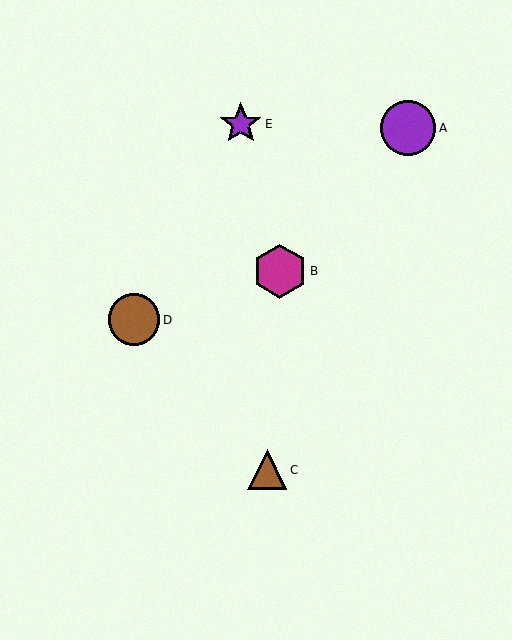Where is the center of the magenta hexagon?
The center of the magenta hexagon is at (280, 271).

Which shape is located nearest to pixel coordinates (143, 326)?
The brown circle (labeled D) at (134, 320) is nearest to that location.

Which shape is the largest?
The purple circle (labeled A) is the largest.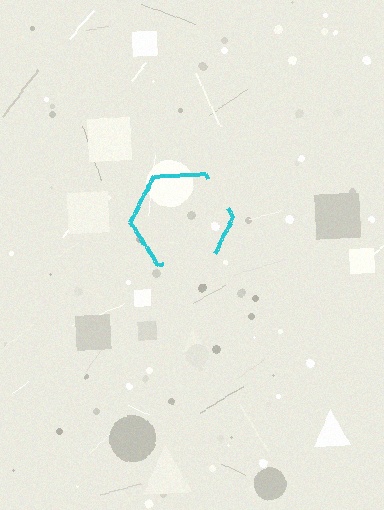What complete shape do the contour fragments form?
The contour fragments form a hexagon.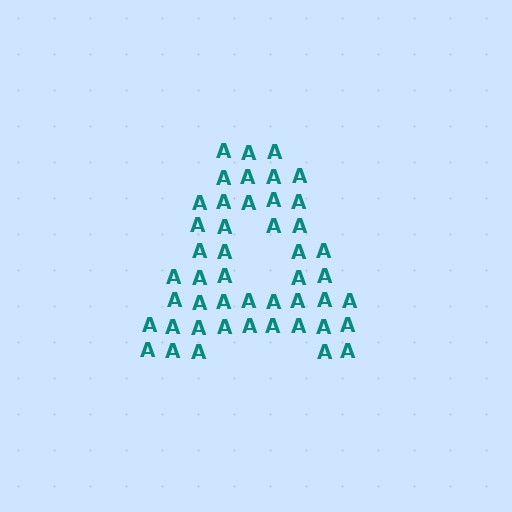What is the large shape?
The large shape is the letter A.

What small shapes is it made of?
It is made of small letter A's.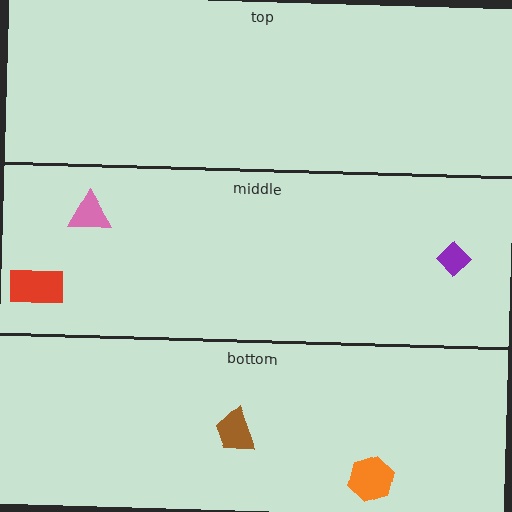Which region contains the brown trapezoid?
The bottom region.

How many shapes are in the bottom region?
2.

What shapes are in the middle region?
The purple diamond, the red rectangle, the pink triangle.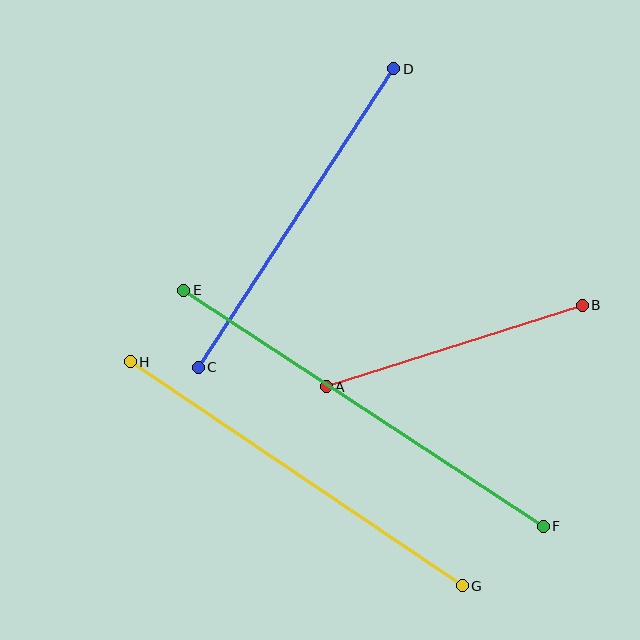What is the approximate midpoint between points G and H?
The midpoint is at approximately (296, 474) pixels.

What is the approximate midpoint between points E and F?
The midpoint is at approximately (364, 408) pixels.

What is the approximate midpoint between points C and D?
The midpoint is at approximately (296, 218) pixels.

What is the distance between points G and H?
The distance is approximately 400 pixels.